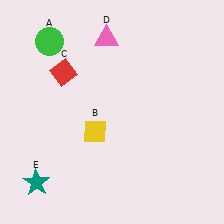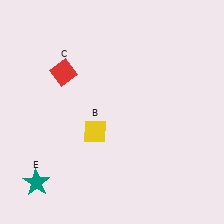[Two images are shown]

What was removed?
The pink triangle (D), the green circle (A) were removed in Image 2.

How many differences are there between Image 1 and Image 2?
There are 2 differences between the two images.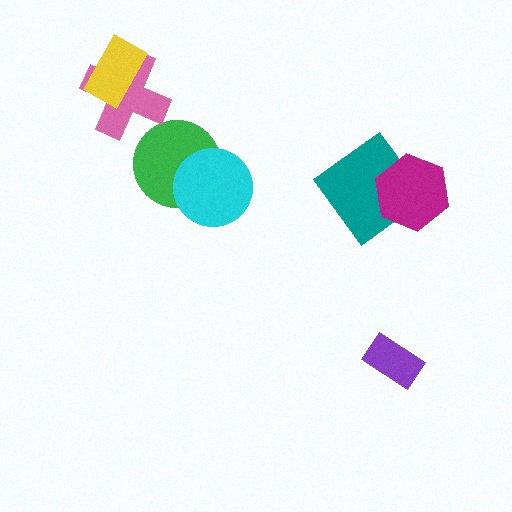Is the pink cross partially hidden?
Yes, it is partially covered by another shape.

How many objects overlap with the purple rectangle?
0 objects overlap with the purple rectangle.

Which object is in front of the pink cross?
The yellow rectangle is in front of the pink cross.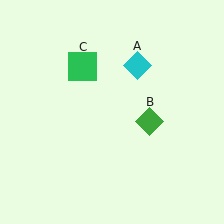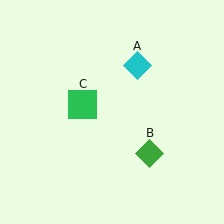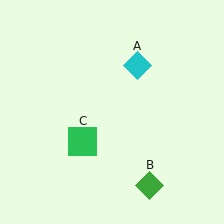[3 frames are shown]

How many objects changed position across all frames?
2 objects changed position: green diamond (object B), green square (object C).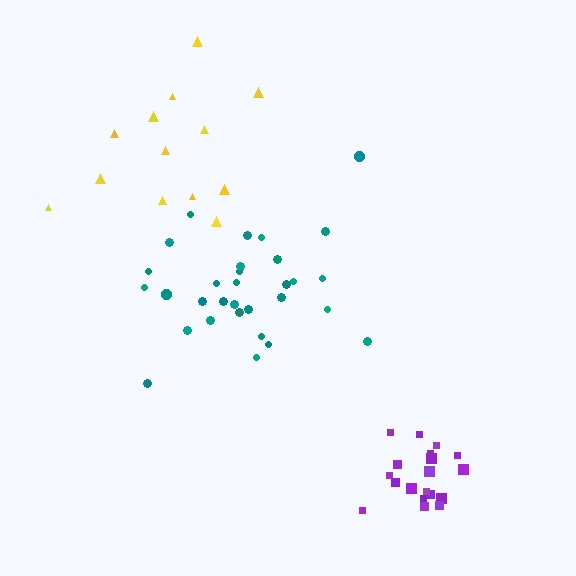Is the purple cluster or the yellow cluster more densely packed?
Purple.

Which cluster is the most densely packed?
Purple.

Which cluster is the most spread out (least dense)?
Yellow.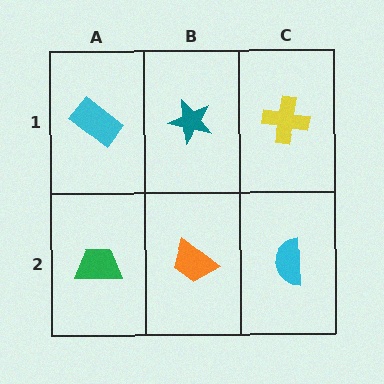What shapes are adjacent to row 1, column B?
An orange trapezoid (row 2, column B), a cyan rectangle (row 1, column A), a yellow cross (row 1, column C).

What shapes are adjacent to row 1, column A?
A green trapezoid (row 2, column A), a teal star (row 1, column B).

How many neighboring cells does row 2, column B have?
3.